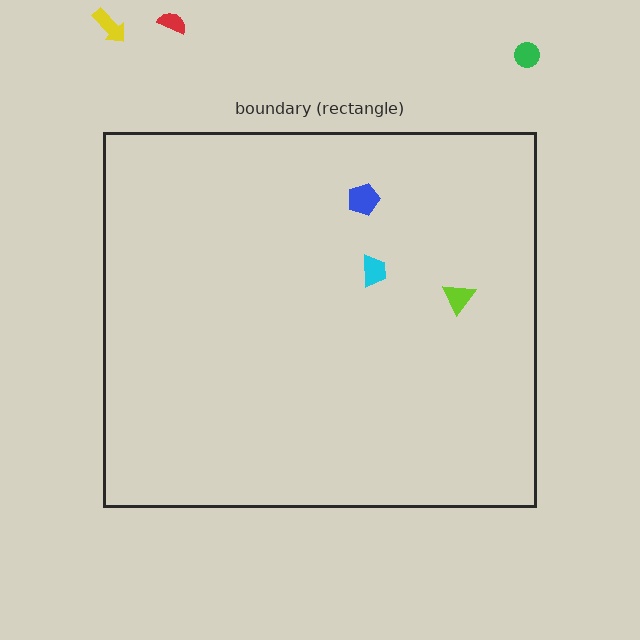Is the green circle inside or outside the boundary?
Outside.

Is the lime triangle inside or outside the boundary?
Inside.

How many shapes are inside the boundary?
3 inside, 3 outside.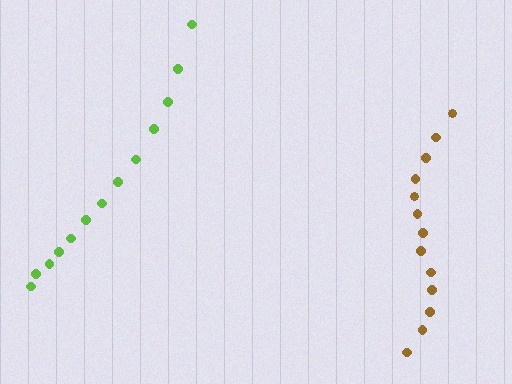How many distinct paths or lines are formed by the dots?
There are 2 distinct paths.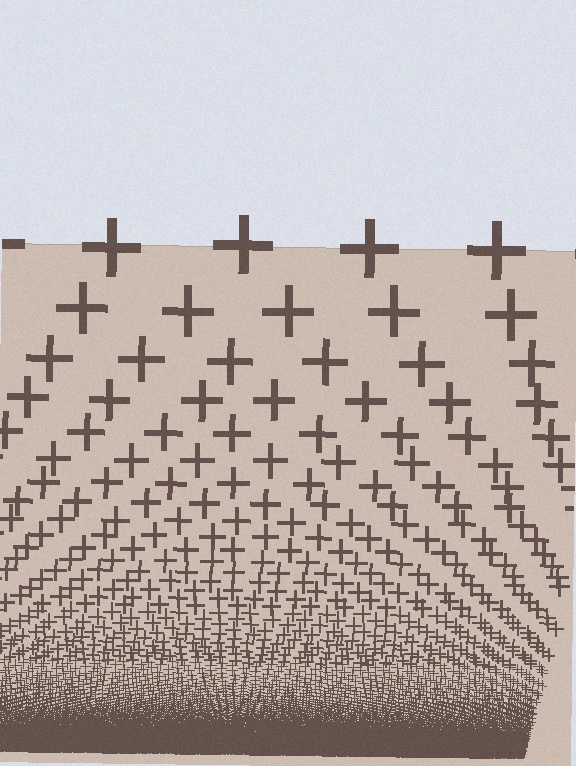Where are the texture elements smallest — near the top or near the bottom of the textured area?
Near the bottom.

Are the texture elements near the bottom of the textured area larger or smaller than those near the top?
Smaller. The gradient is inverted — elements near the bottom are smaller and denser.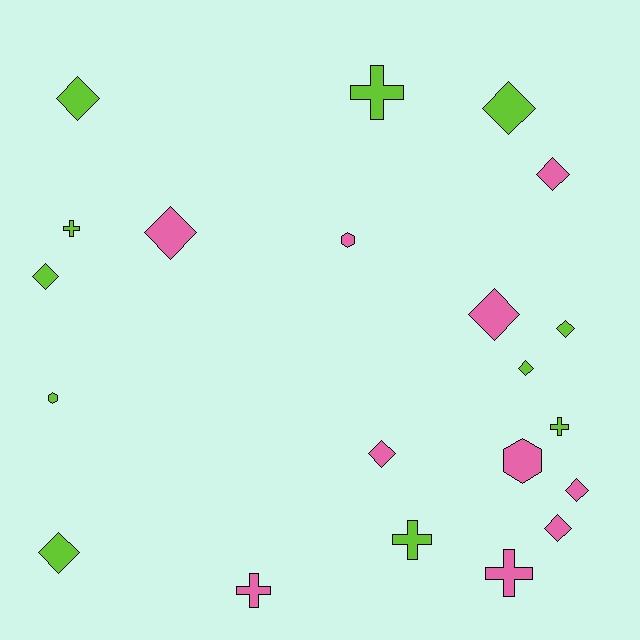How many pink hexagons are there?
There are 2 pink hexagons.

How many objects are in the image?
There are 21 objects.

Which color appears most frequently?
Lime, with 11 objects.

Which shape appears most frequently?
Diamond, with 12 objects.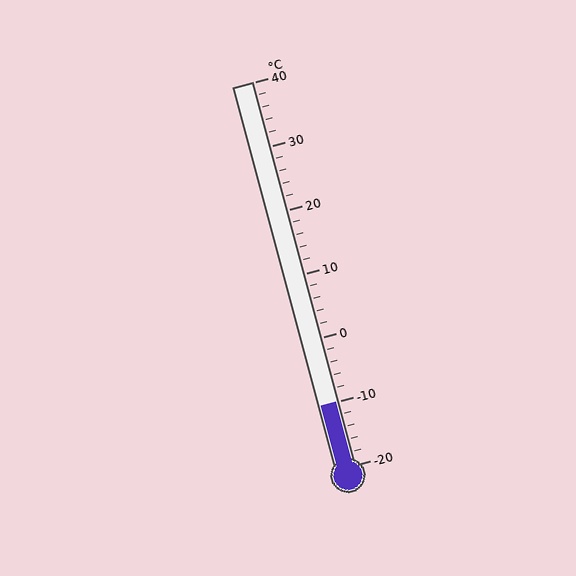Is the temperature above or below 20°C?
The temperature is below 20°C.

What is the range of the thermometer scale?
The thermometer scale ranges from -20°C to 40°C.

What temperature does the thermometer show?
The thermometer shows approximately -10°C.